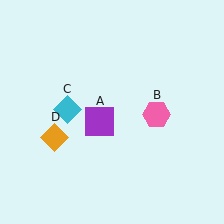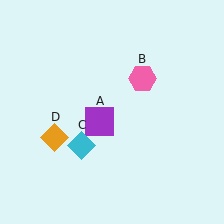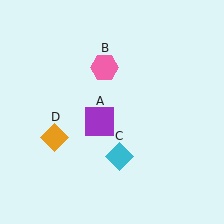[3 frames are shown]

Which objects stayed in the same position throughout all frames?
Purple square (object A) and orange diamond (object D) remained stationary.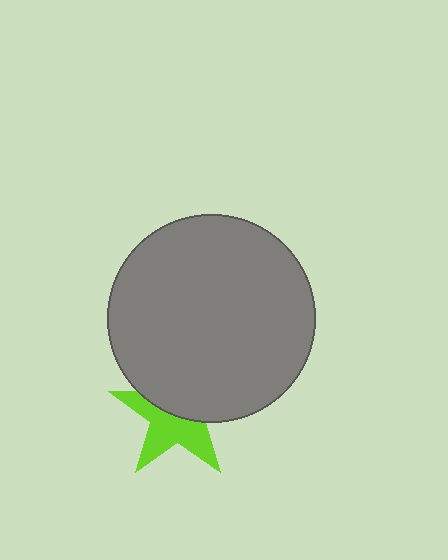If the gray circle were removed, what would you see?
You would see the complete lime star.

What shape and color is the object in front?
The object in front is a gray circle.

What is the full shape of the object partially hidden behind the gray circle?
The partially hidden object is a lime star.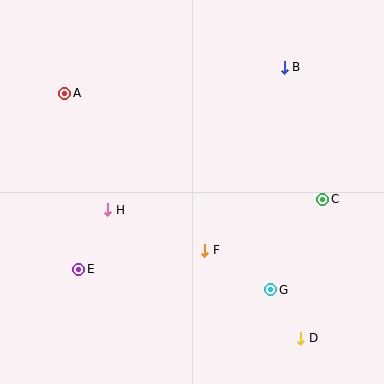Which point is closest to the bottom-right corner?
Point D is closest to the bottom-right corner.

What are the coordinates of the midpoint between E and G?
The midpoint between E and G is at (175, 279).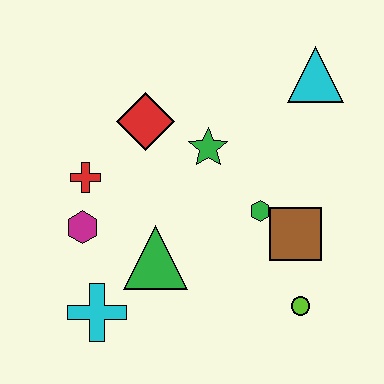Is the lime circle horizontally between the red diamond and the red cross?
No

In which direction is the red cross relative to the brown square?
The red cross is to the left of the brown square.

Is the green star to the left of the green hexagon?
Yes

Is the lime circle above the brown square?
No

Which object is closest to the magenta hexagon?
The red cross is closest to the magenta hexagon.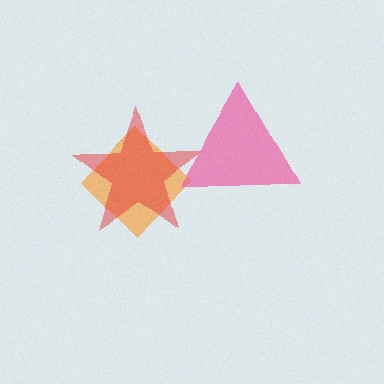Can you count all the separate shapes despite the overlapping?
Yes, there are 3 separate shapes.